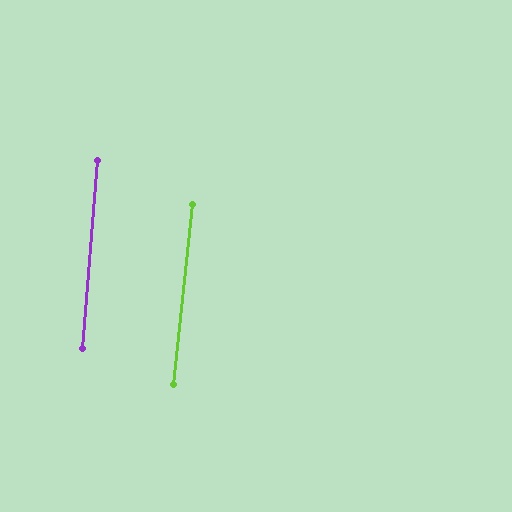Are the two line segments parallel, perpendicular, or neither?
Parallel — their directions differ by only 1.2°.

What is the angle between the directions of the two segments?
Approximately 1 degree.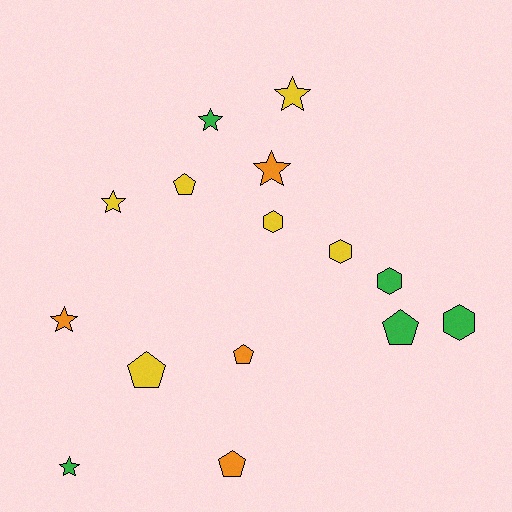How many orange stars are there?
There are 2 orange stars.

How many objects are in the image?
There are 15 objects.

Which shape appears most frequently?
Star, with 6 objects.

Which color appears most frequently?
Yellow, with 6 objects.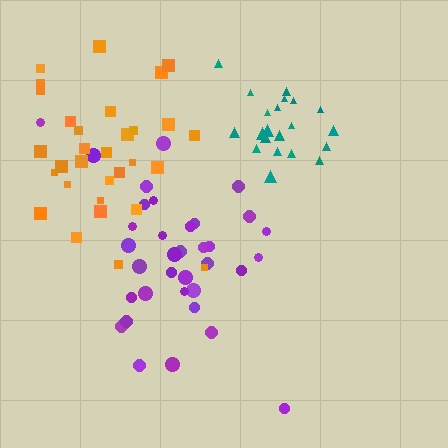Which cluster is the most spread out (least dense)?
Orange.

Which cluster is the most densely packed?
Teal.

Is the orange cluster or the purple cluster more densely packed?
Purple.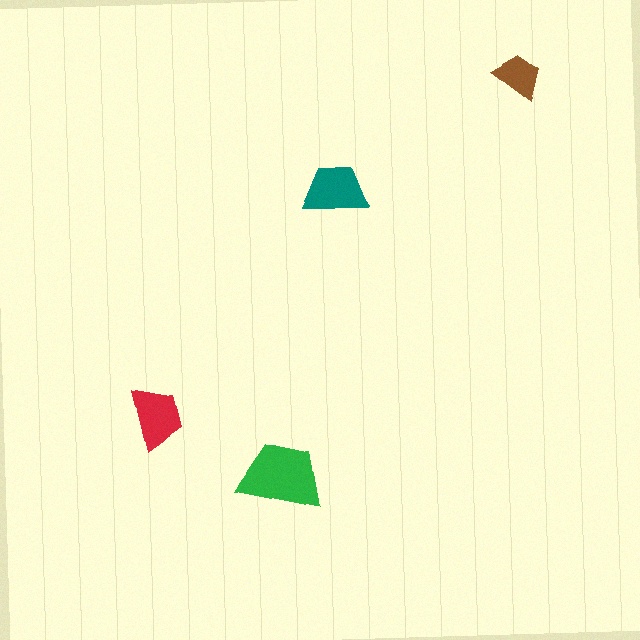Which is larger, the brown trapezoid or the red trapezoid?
The red one.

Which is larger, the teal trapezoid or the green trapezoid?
The green one.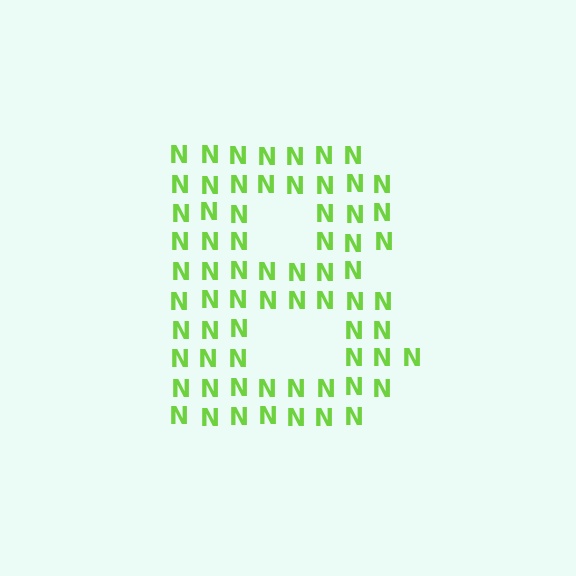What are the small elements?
The small elements are letter N's.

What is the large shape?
The large shape is the letter B.